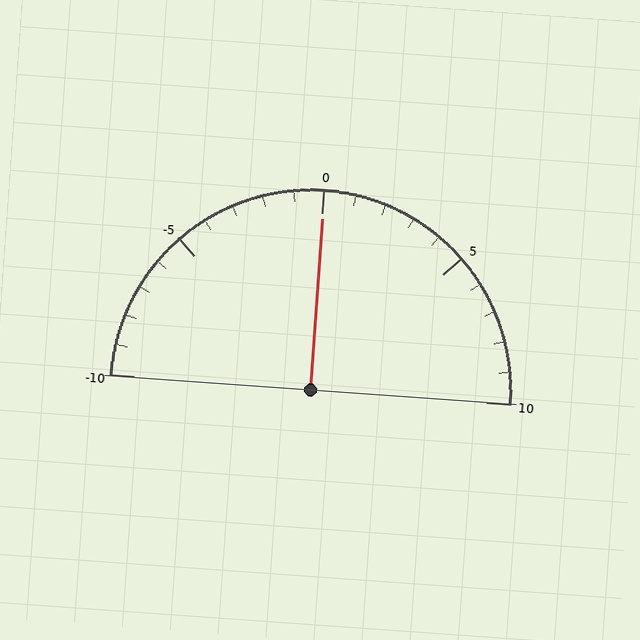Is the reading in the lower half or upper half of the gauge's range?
The reading is in the upper half of the range (-10 to 10).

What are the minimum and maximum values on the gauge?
The gauge ranges from -10 to 10.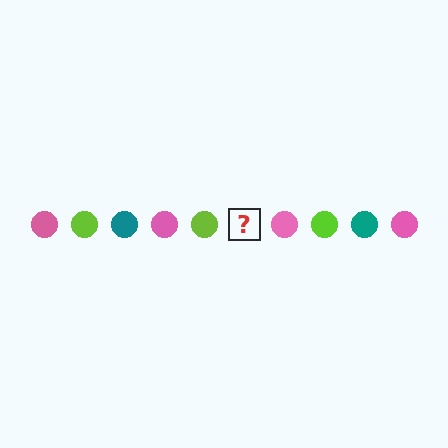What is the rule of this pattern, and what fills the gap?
The rule is that the pattern cycles through pink, lime, teal circles. The gap should be filled with a teal circle.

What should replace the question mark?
The question mark should be replaced with a teal circle.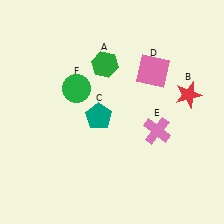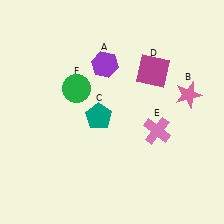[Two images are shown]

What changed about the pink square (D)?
In Image 1, D is pink. In Image 2, it changed to magenta.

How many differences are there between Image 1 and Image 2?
There are 3 differences between the two images.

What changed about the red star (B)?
In Image 1, B is red. In Image 2, it changed to pink.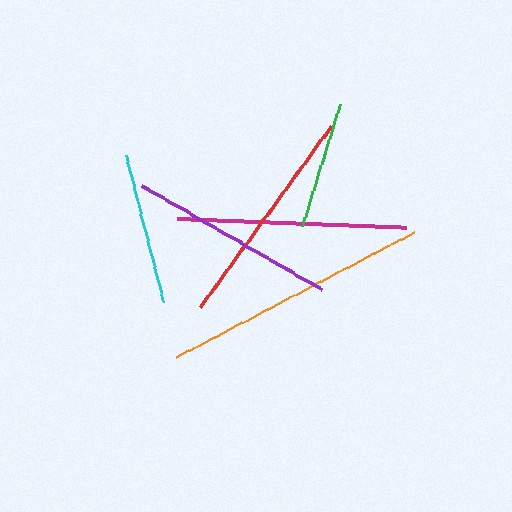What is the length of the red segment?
The red segment is approximately 223 pixels long.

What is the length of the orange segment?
The orange segment is approximately 268 pixels long.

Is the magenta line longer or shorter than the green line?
The magenta line is longer than the green line.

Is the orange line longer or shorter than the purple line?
The orange line is longer than the purple line.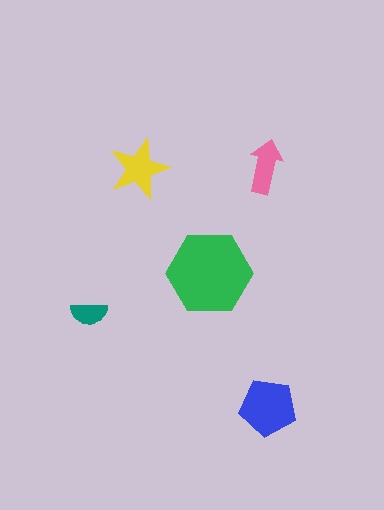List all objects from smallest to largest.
The teal semicircle, the pink arrow, the yellow star, the blue pentagon, the green hexagon.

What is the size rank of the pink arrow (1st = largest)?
4th.